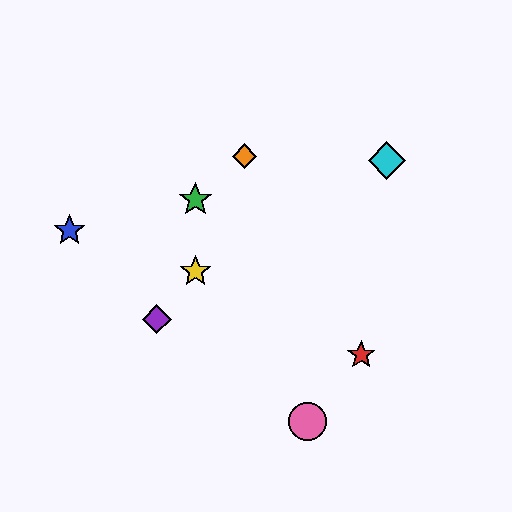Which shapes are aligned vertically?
The green star, the yellow star are aligned vertically.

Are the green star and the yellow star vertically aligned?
Yes, both are at x≈195.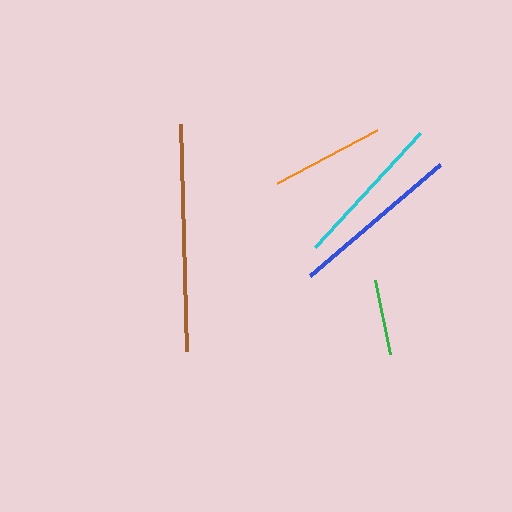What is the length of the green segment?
The green segment is approximately 76 pixels long.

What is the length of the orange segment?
The orange segment is approximately 114 pixels long.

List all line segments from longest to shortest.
From longest to shortest: brown, blue, cyan, orange, green.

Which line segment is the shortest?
The green line is the shortest at approximately 76 pixels.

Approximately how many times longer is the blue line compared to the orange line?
The blue line is approximately 1.5 times the length of the orange line.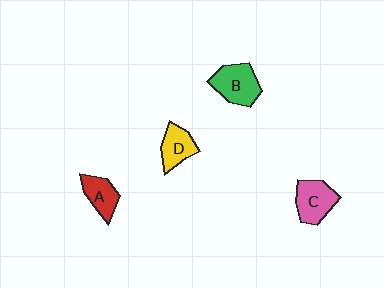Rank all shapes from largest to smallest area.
From largest to smallest: B (green), C (pink), D (yellow), A (red).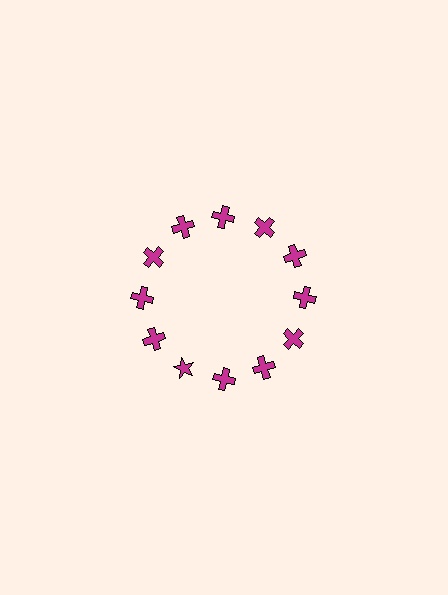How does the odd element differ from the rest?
It has a different shape: star instead of cross.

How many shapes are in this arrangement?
There are 12 shapes arranged in a ring pattern.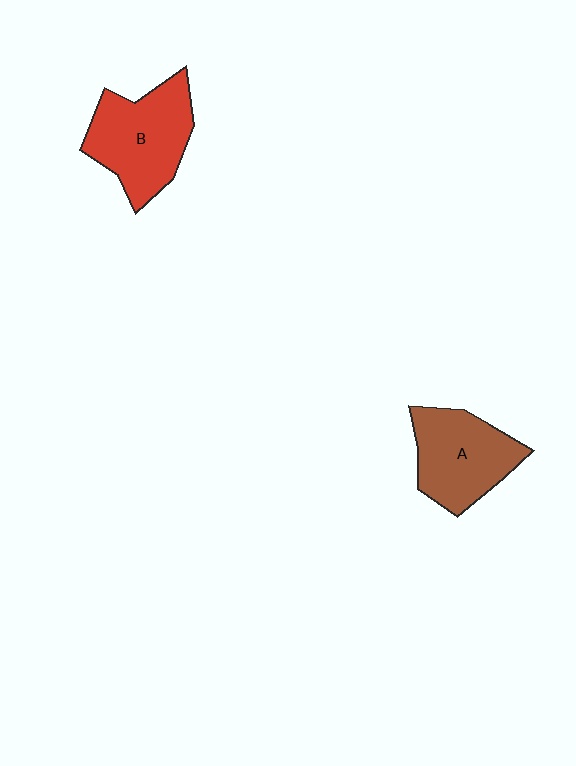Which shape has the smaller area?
Shape A (brown).